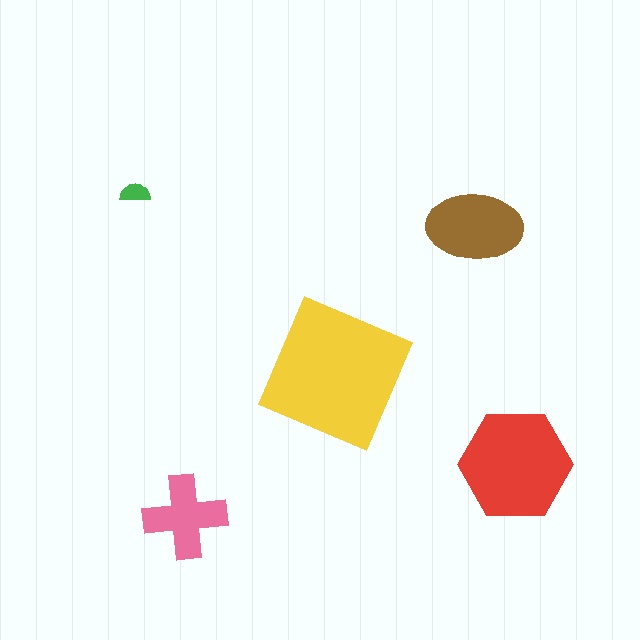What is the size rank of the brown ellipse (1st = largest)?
3rd.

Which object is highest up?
The green semicircle is topmost.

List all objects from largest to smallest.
The yellow square, the red hexagon, the brown ellipse, the pink cross, the green semicircle.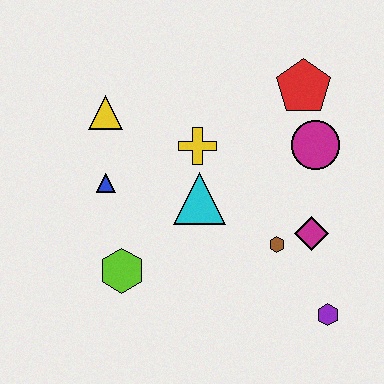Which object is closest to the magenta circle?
The red pentagon is closest to the magenta circle.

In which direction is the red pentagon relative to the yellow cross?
The red pentagon is to the right of the yellow cross.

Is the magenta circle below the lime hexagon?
No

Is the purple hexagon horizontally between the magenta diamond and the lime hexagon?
No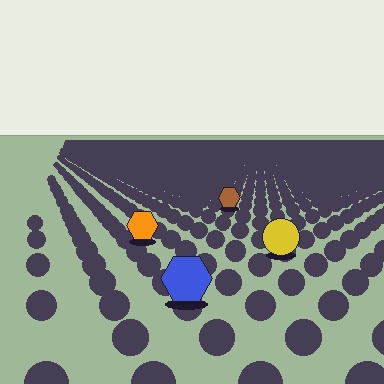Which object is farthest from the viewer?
The brown hexagon is farthest from the viewer. It appears smaller and the ground texture around it is denser.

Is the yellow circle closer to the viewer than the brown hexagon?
Yes. The yellow circle is closer — you can tell from the texture gradient: the ground texture is coarser near it.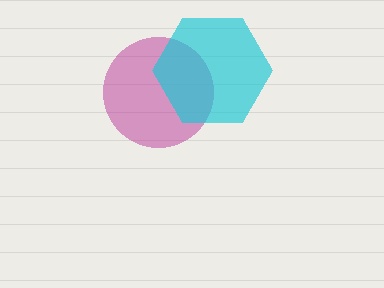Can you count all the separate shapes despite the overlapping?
Yes, there are 2 separate shapes.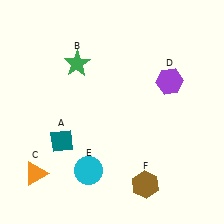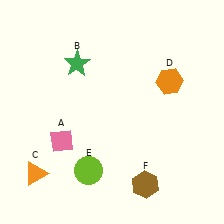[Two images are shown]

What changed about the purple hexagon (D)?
In Image 1, D is purple. In Image 2, it changed to orange.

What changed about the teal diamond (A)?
In Image 1, A is teal. In Image 2, it changed to pink.